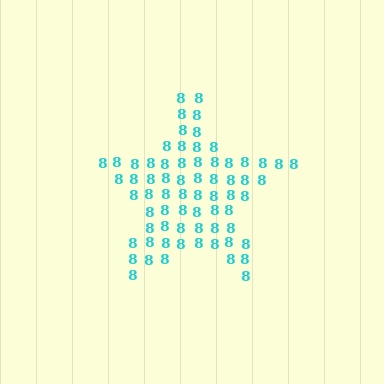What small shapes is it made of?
It is made of small digit 8's.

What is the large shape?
The large shape is a star.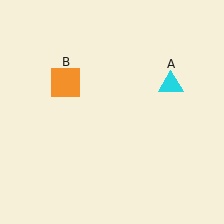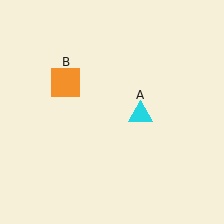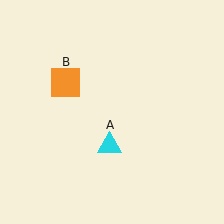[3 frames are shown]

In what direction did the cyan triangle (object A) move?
The cyan triangle (object A) moved down and to the left.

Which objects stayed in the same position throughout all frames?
Orange square (object B) remained stationary.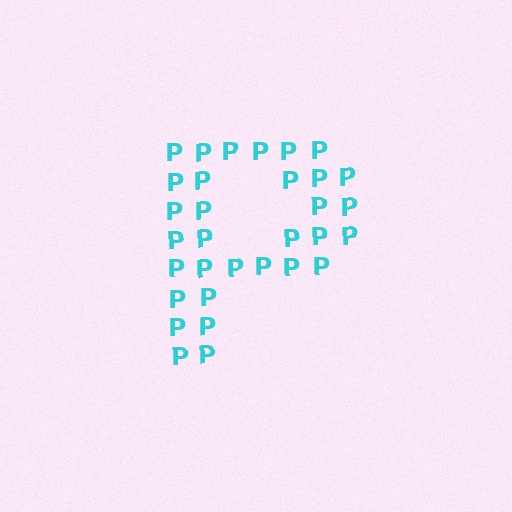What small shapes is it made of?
It is made of small letter P's.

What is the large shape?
The large shape is the letter P.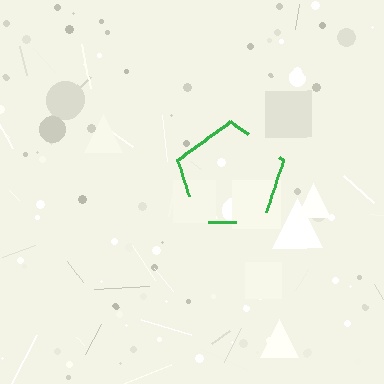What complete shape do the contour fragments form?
The contour fragments form a pentagon.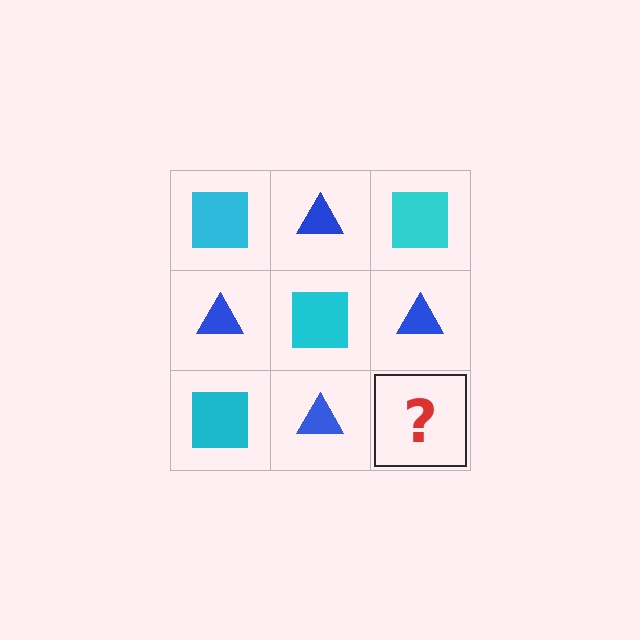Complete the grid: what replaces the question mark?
The question mark should be replaced with a cyan square.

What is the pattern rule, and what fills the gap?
The rule is that it alternates cyan square and blue triangle in a checkerboard pattern. The gap should be filled with a cyan square.